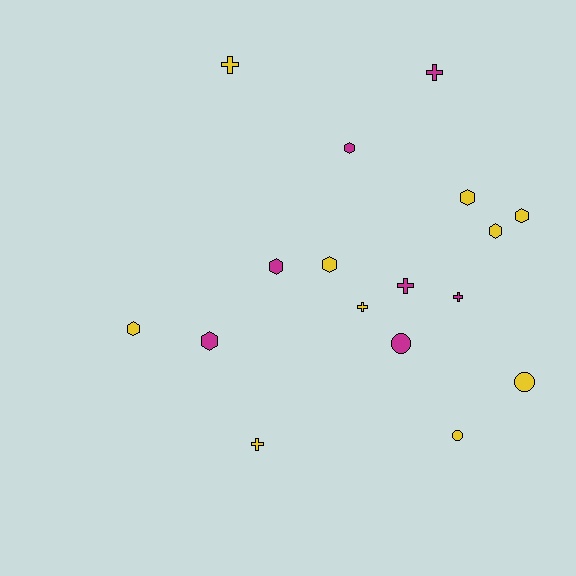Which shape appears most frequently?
Hexagon, with 8 objects.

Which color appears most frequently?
Yellow, with 10 objects.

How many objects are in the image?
There are 17 objects.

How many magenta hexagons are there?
There are 3 magenta hexagons.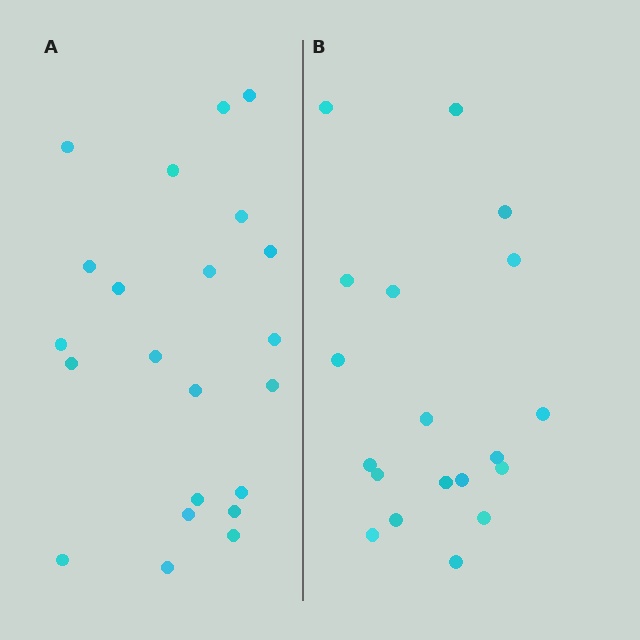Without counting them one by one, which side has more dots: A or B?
Region A (the left region) has more dots.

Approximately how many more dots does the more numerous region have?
Region A has just a few more — roughly 2 or 3 more dots than region B.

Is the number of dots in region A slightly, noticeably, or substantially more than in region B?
Region A has only slightly more — the two regions are fairly close. The ratio is roughly 1.2 to 1.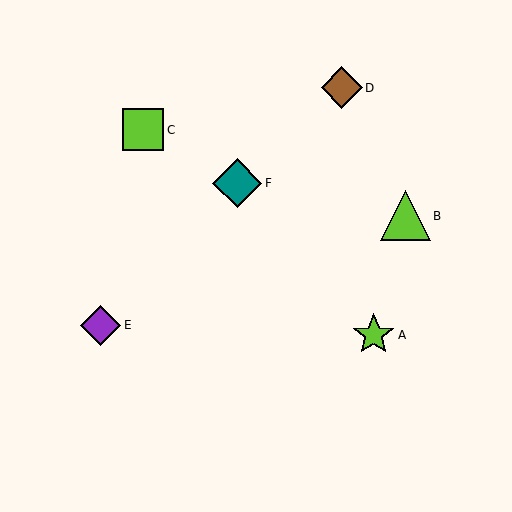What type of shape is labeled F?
Shape F is a teal diamond.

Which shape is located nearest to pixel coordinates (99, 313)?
The purple diamond (labeled E) at (101, 325) is nearest to that location.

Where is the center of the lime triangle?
The center of the lime triangle is at (405, 216).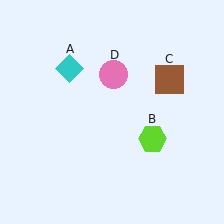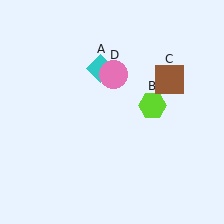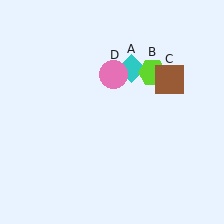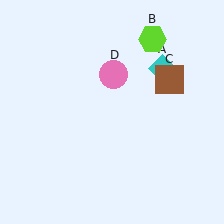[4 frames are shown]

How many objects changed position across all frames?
2 objects changed position: cyan diamond (object A), lime hexagon (object B).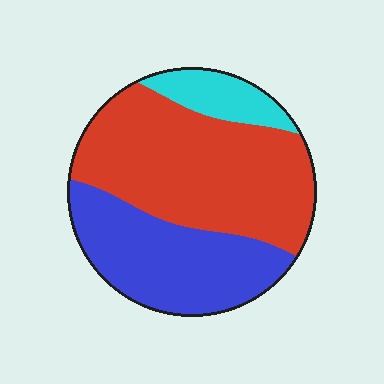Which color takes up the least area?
Cyan, at roughly 10%.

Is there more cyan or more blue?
Blue.